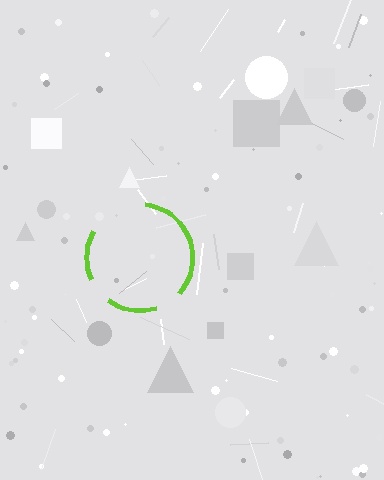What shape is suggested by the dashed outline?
The dashed outline suggests a circle.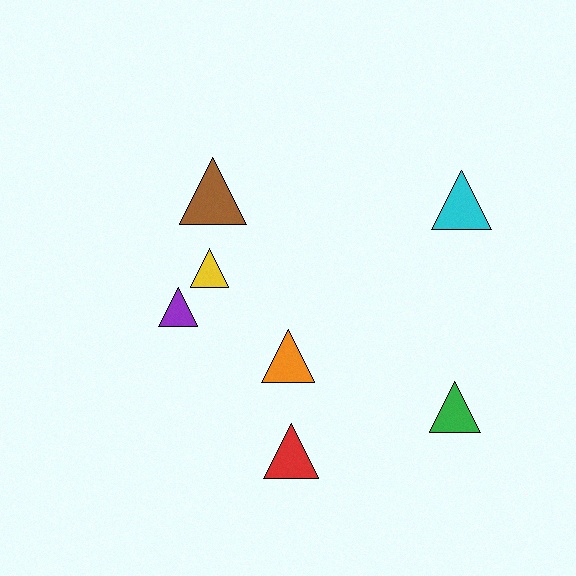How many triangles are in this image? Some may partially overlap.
There are 7 triangles.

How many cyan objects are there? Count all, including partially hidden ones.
There is 1 cyan object.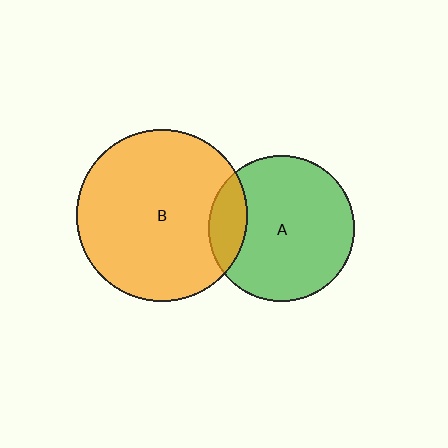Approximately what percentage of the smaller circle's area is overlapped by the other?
Approximately 15%.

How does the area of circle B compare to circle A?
Approximately 1.4 times.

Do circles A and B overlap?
Yes.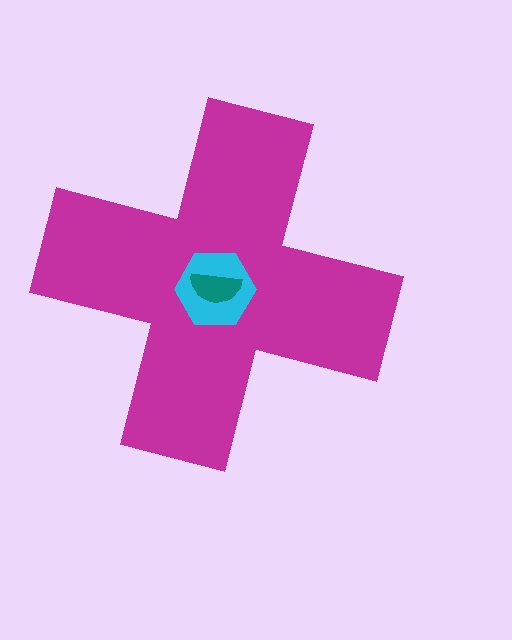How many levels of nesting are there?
3.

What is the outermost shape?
The magenta cross.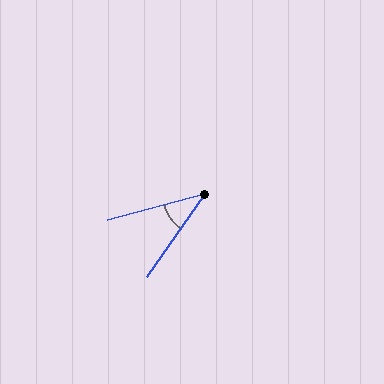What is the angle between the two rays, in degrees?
Approximately 39 degrees.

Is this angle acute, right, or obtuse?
It is acute.